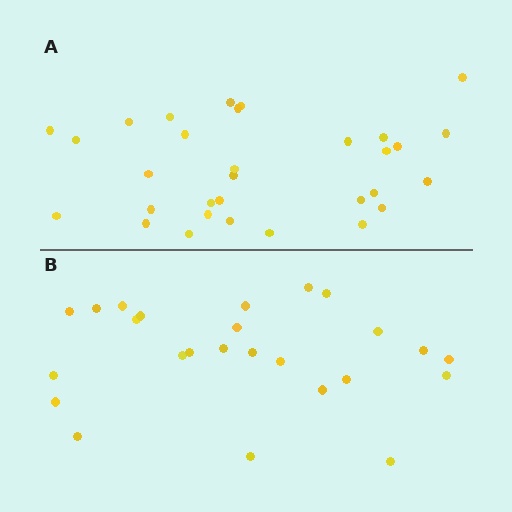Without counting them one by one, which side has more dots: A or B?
Region A (the top region) has more dots.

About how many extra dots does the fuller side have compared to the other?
Region A has about 6 more dots than region B.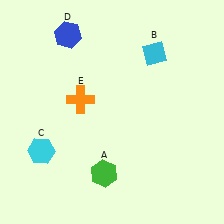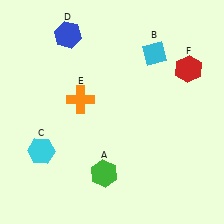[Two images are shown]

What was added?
A red hexagon (F) was added in Image 2.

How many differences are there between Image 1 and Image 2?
There is 1 difference between the two images.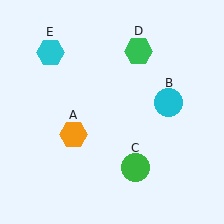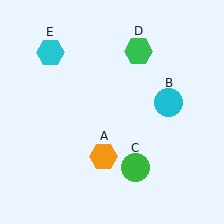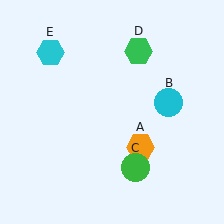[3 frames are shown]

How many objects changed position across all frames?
1 object changed position: orange hexagon (object A).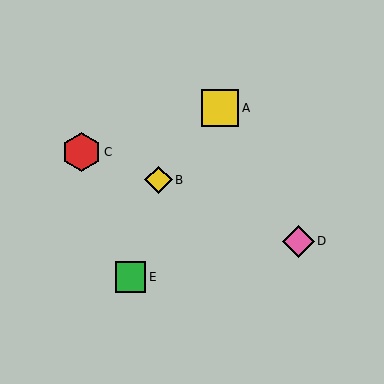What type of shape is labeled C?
Shape C is a red hexagon.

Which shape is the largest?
The red hexagon (labeled C) is the largest.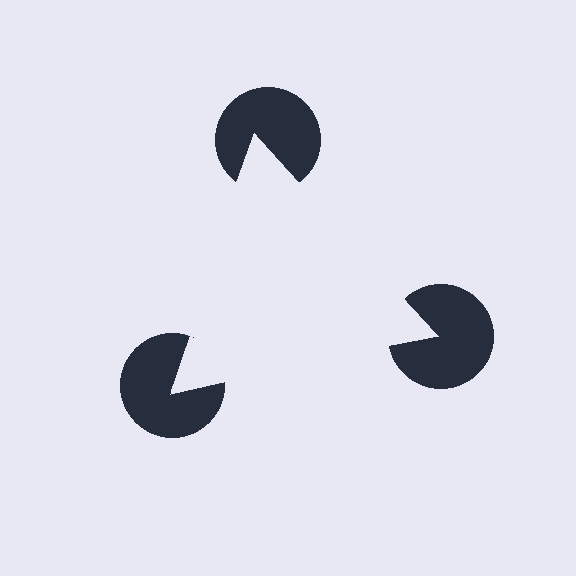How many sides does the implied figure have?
3 sides.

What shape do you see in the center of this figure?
An illusory triangle — its edges are inferred from the aligned wedge cuts in the pac-man discs, not physically drawn.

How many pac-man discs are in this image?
There are 3 — one at each vertex of the illusory triangle.